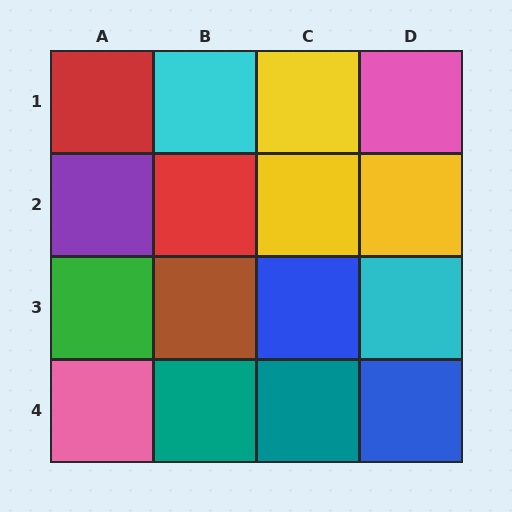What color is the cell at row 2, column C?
Yellow.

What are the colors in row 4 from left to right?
Pink, teal, teal, blue.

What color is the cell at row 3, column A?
Green.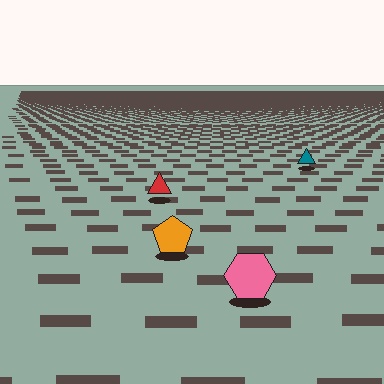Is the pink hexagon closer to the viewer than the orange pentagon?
Yes. The pink hexagon is closer — you can tell from the texture gradient: the ground texture is coarser near it.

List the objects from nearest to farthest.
From nearest to farthest: the pink hexagon, the orange pentagon, the red triangle, the teal triangle.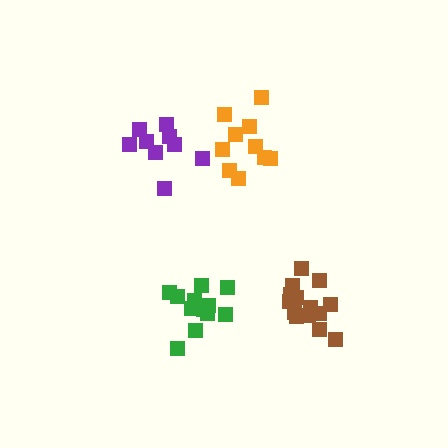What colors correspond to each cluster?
The clusters are colored: brown, green, orange, purple.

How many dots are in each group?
Group 1: 14 dots, Group 2: 13 dots, Group 3: 10 dots, Group 4: 9 dots (46 total).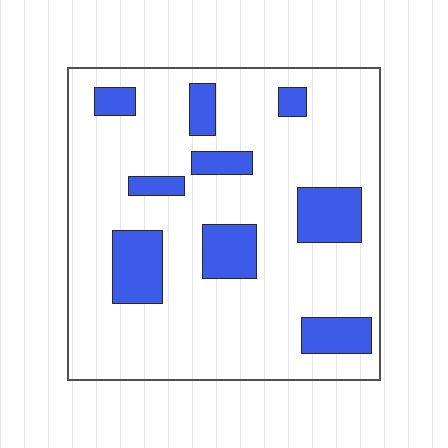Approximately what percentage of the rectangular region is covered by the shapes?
Approximately 20%.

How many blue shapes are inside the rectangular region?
9.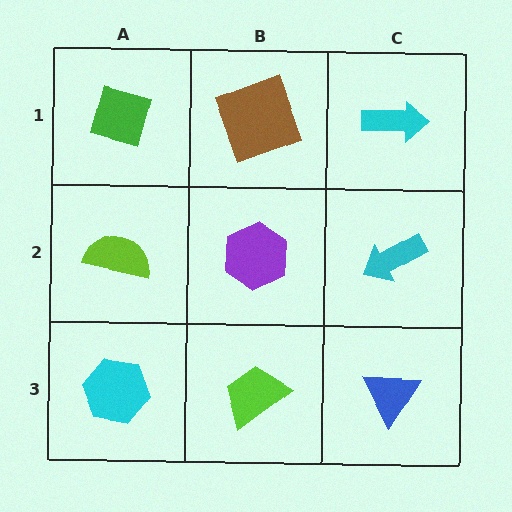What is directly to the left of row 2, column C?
A purple hexagon.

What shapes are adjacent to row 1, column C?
A cyan arrow (row 2, column C), a brown square (row 1, column B).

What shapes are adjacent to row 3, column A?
A lime semicircle (row 2, column A), a lime trapezoid (row 3, column B).